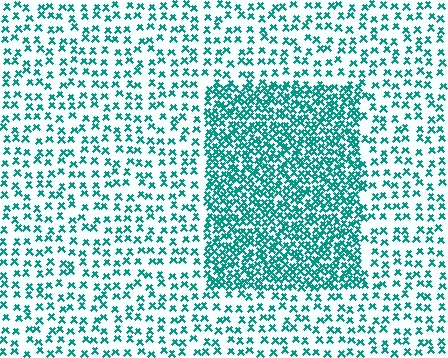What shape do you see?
I see a rectangle.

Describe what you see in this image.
The image contains small teal elements arranged at two different densities. A rectangle-shaped region is visible where the elements are more densely packed than the surrounding area.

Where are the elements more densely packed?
The elements are more densely packed inside the rectangle boundary.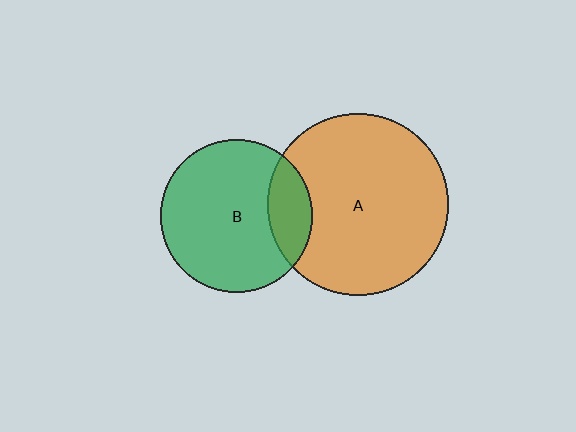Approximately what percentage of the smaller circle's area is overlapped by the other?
Approximately 20%.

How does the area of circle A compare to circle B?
Approximately 1.4 times.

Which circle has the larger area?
Circle A (orange).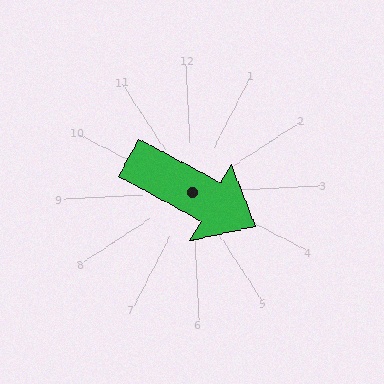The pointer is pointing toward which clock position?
Roughly 4 o'clock.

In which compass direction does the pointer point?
Southeast.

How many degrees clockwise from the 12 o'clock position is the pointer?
Approximately 121 degrees.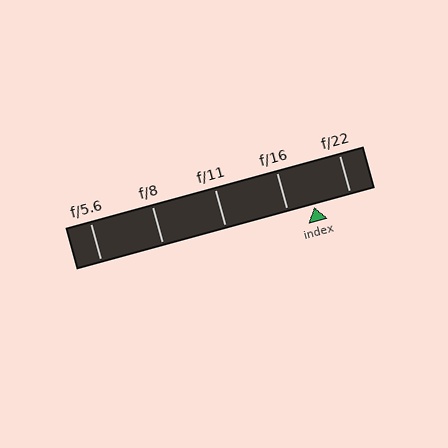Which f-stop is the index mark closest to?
The index mark is closest to f/16.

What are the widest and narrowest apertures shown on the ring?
The widest aperture shown is f/5.6 and the narrowest is f/22.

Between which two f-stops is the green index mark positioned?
The index mark is between f/16 and f/22.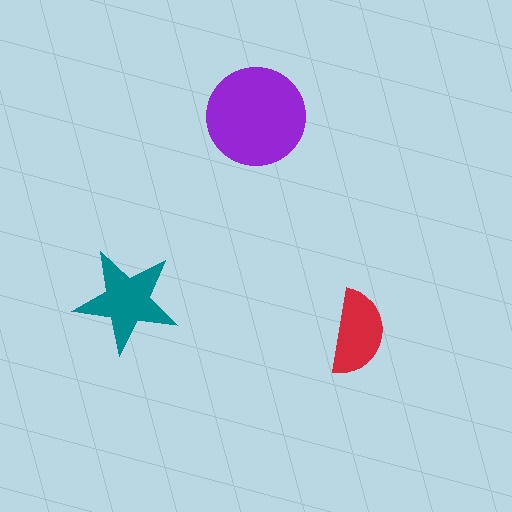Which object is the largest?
The purple circle.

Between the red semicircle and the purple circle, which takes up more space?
The purple circle.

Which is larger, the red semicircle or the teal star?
The teal star.